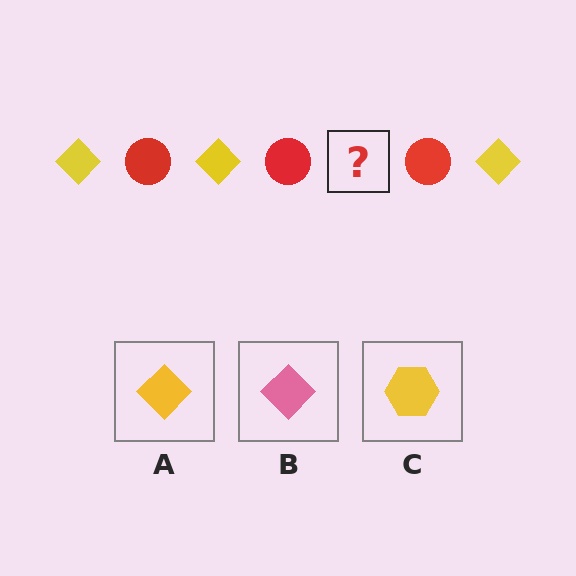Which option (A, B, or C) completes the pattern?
A.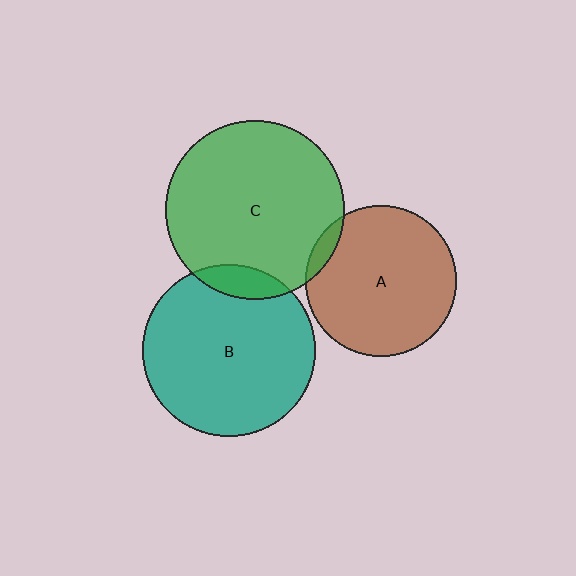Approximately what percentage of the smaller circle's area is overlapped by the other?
Approximately 5%.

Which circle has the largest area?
Circle C (green).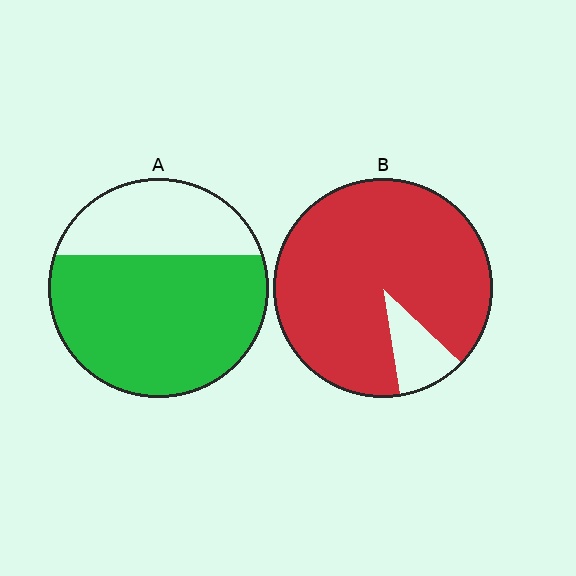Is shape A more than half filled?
Yes.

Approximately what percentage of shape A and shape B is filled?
A is approximately 70% and B is approximately 90%.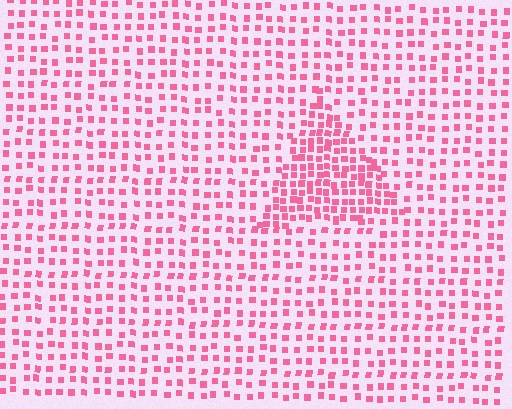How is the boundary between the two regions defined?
The boundary is defined by a change in element density (approximately 1.9x ratio). All elements are the same color, size, and shape.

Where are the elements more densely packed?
The elements are more densely packed inside the triangle boundary.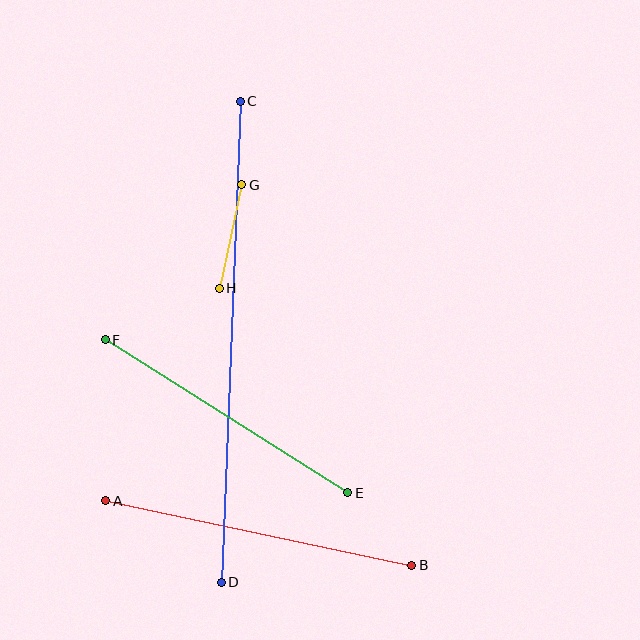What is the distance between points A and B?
The distance is approximately 313 pixels.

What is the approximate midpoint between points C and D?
The midpoint is at approximately (231, 342) pixels.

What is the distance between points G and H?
The distance is approximately 106 pixels.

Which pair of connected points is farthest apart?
Points C and D are farthest apart.